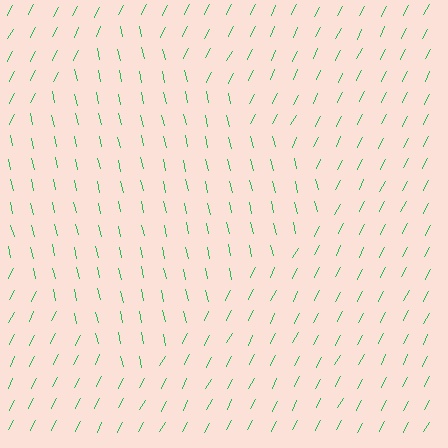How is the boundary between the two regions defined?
The boundary is defined purely by a change in line orientation (approximately 40 degrees difference). All lines are the same color and thickness.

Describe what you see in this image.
The image is filled with small green line segments. A diamond region in the image has lines oriented differently from the surrounding lines, creating a visible texture boundary.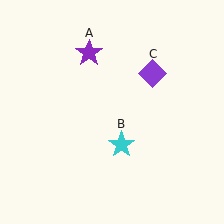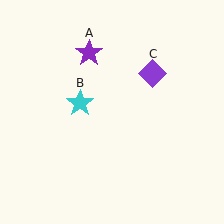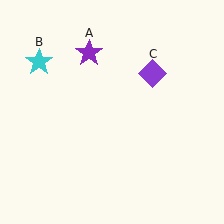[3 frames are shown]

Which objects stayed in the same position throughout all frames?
Purple star (object A) and purple diamond (object C) remained stationary.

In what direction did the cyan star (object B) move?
The cyan star (object B) moved up and to the left.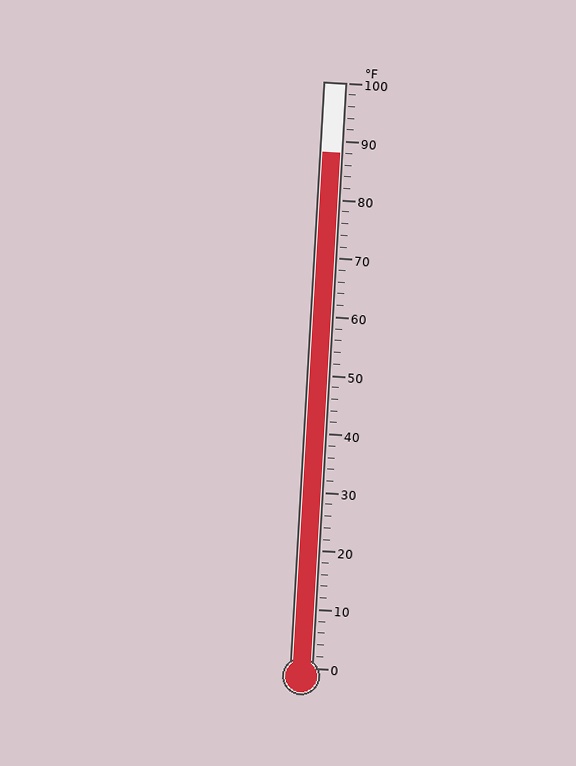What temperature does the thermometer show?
The thermometer shows approximately 88°F.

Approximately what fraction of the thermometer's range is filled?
The thermometer is filled to approximately 90% of its range.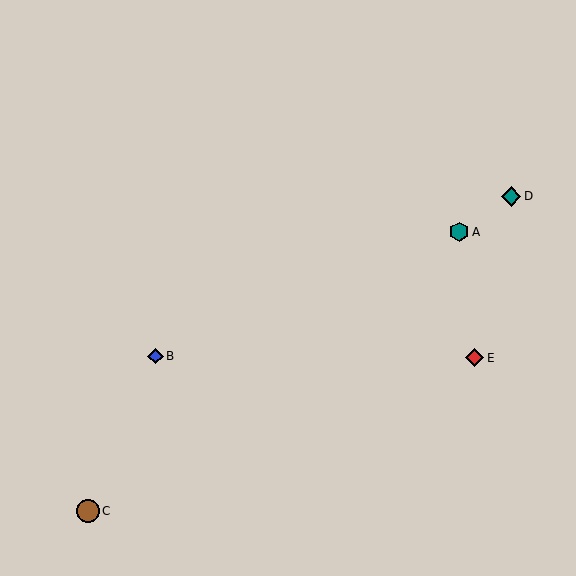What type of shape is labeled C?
Shape C is a brown circle.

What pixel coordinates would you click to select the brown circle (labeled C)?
Click at (88, 511) to select the brown circle C.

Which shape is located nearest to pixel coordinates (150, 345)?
The blue diamond (labeled B) at (155, 356) is nearest to that location.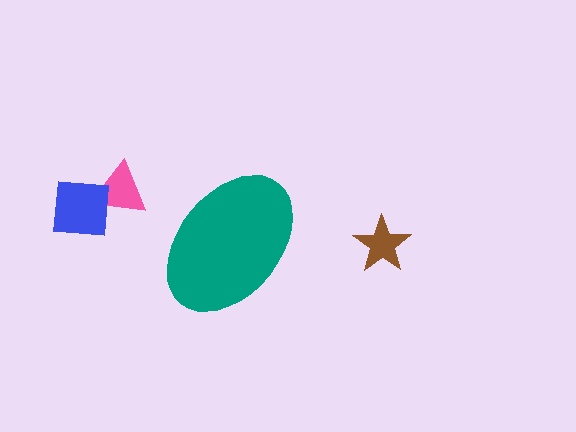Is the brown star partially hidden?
No, the brown star is fully visible.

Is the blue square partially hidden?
No, the blue square is fully visible.